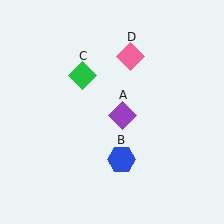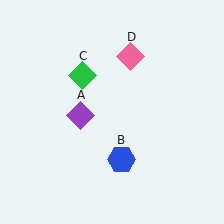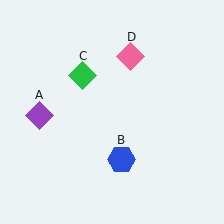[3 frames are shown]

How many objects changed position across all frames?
1 object changed position: purple diamond (object A).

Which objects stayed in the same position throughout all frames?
Blue hexagon (object B) and green diamond (object C) and pink diamond (object D) remained stationary.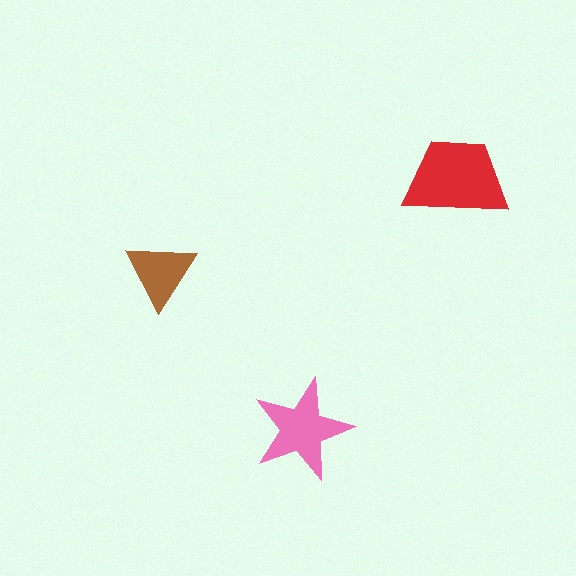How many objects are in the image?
There are 3 objects in the image.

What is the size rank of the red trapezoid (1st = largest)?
1st.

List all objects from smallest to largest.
The brown triangle, the pink star, the red trapezoid.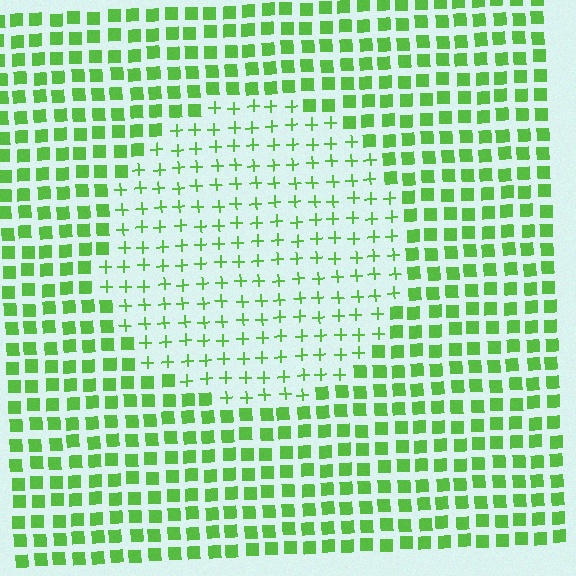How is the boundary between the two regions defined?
The boundary is defined by a change in element shape: plus signs inside vs. squares outside. All elements share the same color and spacing.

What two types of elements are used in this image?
The image uses plus signs inside the circle region and squares outside it.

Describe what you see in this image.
The image is filled with small lime elements arranged in a uniform grid. A circle-shaped region contains plus signs, while the surrounding area contains squares. The boundary is defined purely by the change in element shape.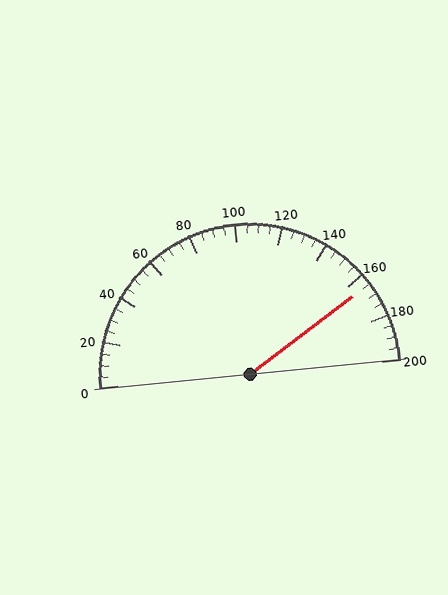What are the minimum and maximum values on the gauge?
The gauge ranges from 0 to 200.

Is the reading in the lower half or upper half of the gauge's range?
The reading is in the upper half of the range (0 to 200).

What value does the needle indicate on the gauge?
The needle indicates approximately 165.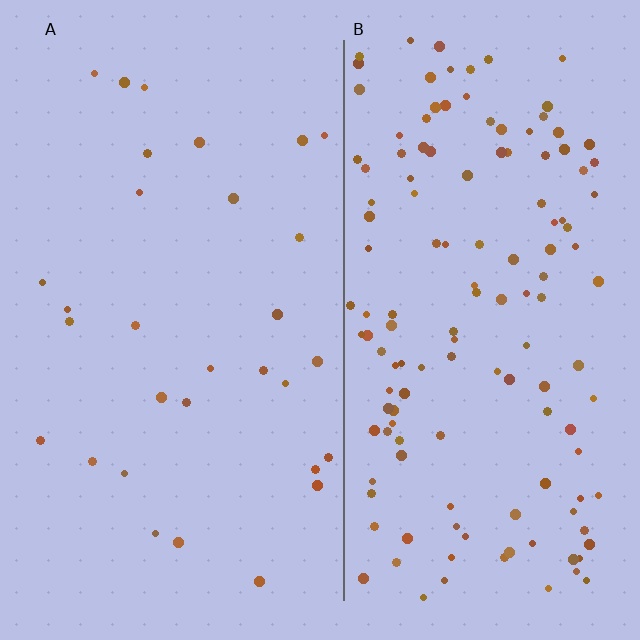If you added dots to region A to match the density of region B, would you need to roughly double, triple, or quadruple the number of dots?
Approximately quadruple.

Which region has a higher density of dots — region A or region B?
B (the right).